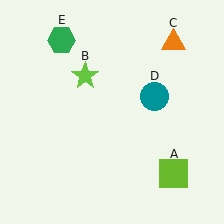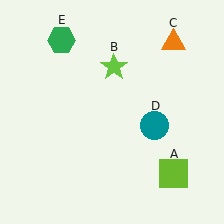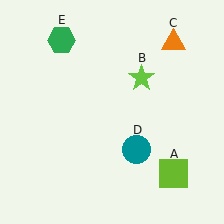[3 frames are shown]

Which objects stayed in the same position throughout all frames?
Lime square (object A) and orange triangle (object C) and green hexagon (object E) remained stationary.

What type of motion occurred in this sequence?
The lime star (object B), teal circle (object D) rotated clockwise around the center of the scene.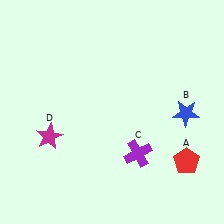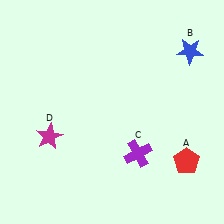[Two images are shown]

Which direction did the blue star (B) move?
The blue star (B) moved up.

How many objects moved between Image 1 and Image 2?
1 object moved between the two images.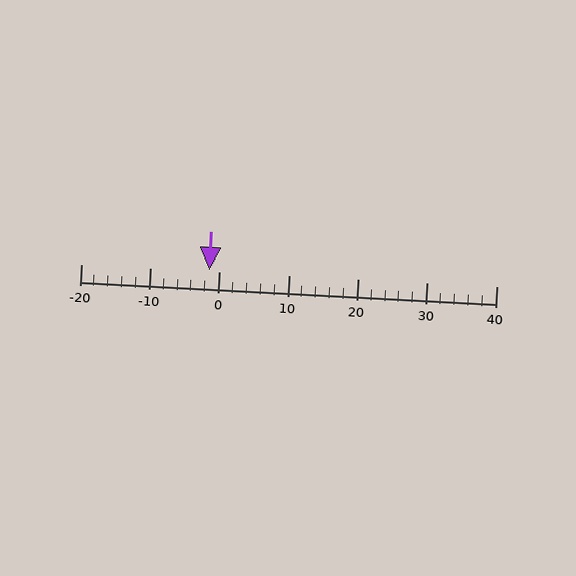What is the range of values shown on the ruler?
The ruler shows values from -20 to 40.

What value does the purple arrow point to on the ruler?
The purple arrow points to approximately -2.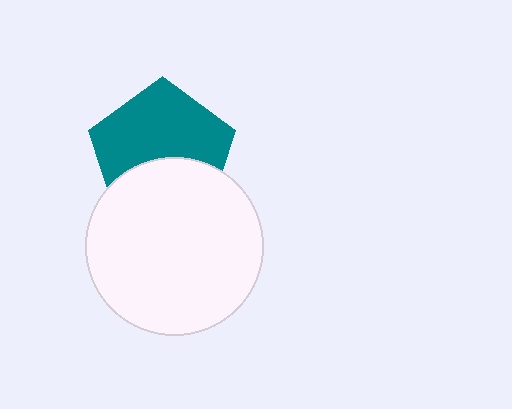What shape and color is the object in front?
The object in front is a white circle.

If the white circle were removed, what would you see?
You would see the complete teal pentagon.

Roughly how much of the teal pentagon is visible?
About half of it is visible (roughly 61%).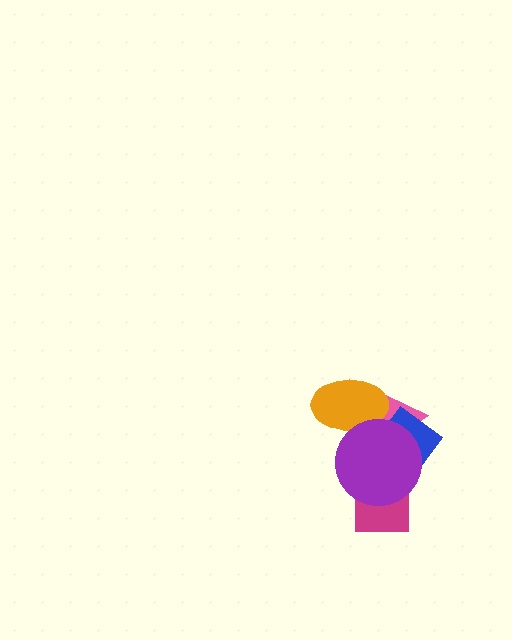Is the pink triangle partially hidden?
Yes, it is partially covered by another shape.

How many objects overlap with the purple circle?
4 objects overlap with the purple circle.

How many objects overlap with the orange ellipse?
2 objects overlap with the orange ellipse.